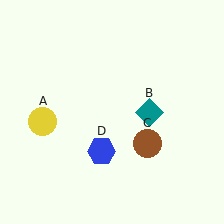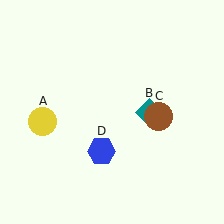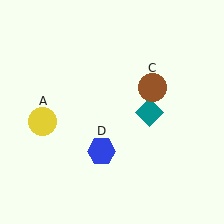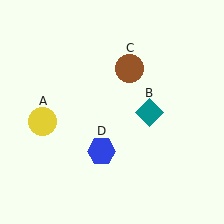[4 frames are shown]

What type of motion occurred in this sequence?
The brown circle (object C) rotated counterclockwise around the center of the scene.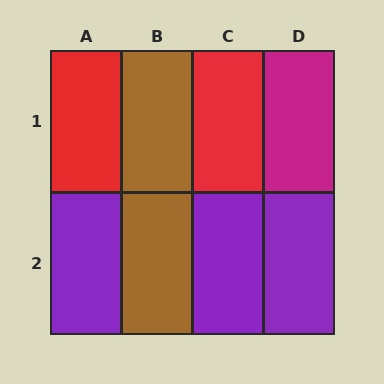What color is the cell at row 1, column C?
Red.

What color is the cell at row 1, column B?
Brown.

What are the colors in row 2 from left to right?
Purple, brown, purple, purple.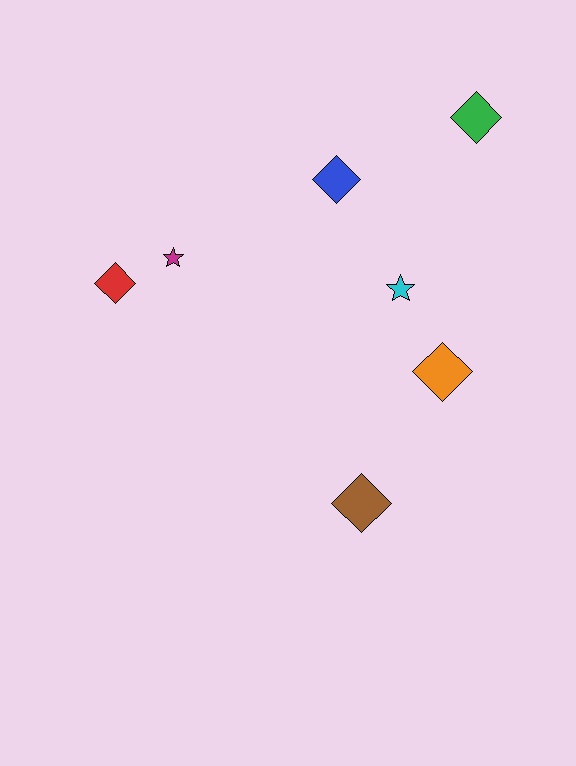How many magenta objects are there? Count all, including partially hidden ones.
There is 1 magenta object.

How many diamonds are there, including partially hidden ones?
There are 5 diamonds.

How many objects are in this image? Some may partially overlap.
There are 7 objects.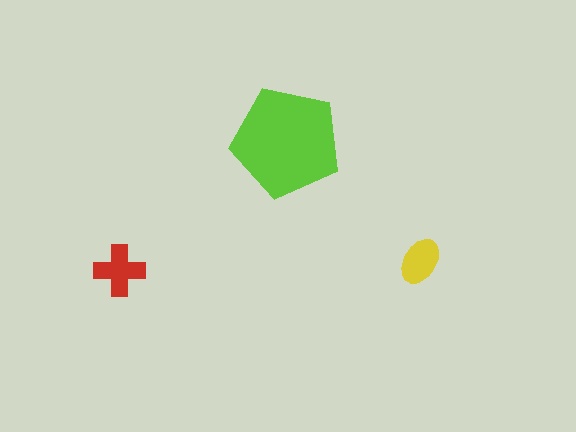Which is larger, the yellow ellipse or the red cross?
The red cross.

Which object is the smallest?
The yellow ellipse.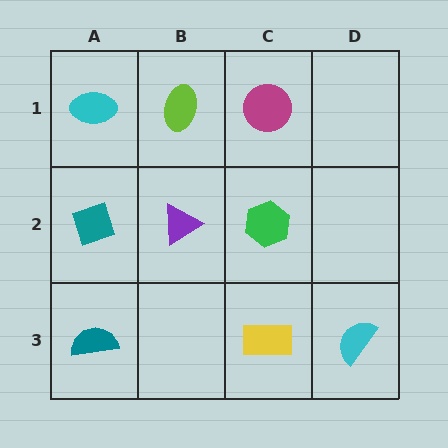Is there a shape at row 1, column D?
No, that cell is empty.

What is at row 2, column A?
A teal diamond.